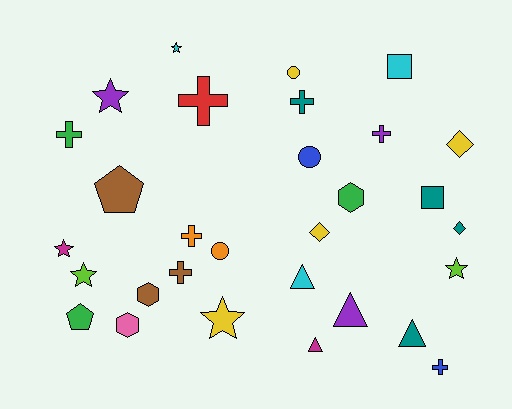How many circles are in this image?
There are 3 circles.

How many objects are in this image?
There are 30 objects.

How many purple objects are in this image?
There are 3 purple objects.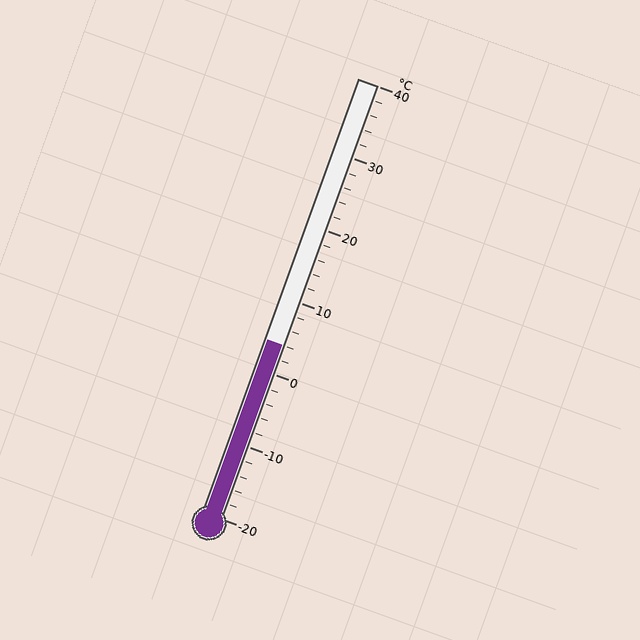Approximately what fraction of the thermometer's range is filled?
The thermometer is filled to approximately 40% of its range.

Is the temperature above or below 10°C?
The temperature is below 10°C.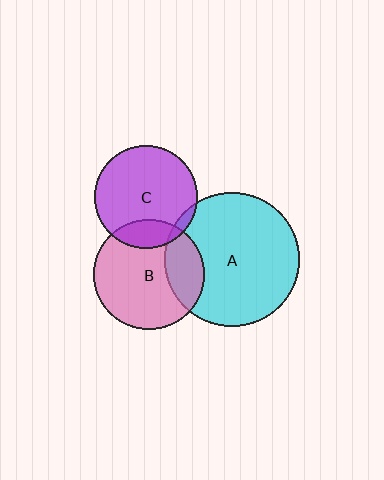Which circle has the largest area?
Circle A (cyan).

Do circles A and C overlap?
Yes.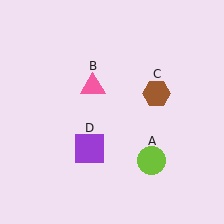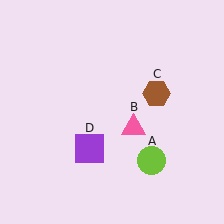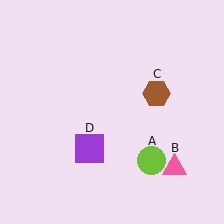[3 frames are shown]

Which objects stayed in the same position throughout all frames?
Lime circle (object A) and brown hexagon (object C) and purple square (object D) remained stationary.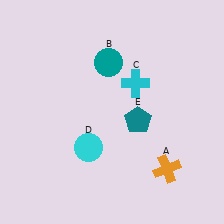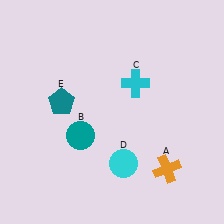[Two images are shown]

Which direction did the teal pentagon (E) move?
The teal pentagon (E) moved left.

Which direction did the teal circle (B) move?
The teal circle (B) moved down.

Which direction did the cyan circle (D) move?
The cyan circle (D) moved right.